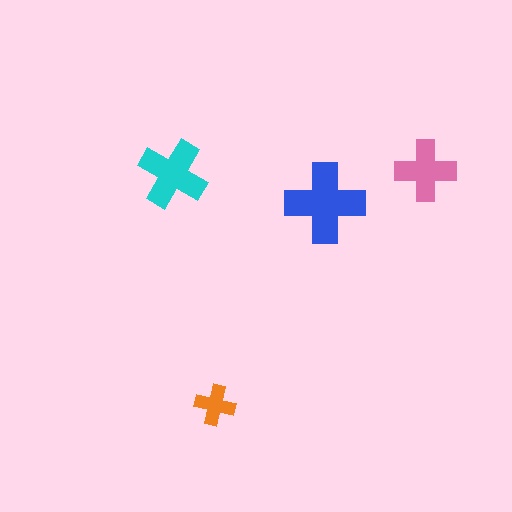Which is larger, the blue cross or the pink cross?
The blue one.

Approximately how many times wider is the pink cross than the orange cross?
About 1.5 times wider.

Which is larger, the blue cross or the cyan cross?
The blue one.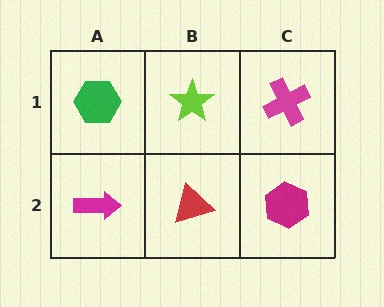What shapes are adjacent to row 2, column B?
A lime star (row 1, column B), a magenta arrow (row 2, column A), a magenta hexagon (row 2, column C).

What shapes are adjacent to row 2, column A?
A green hexagon (row 1, column A), a red triangle (row 2, column B).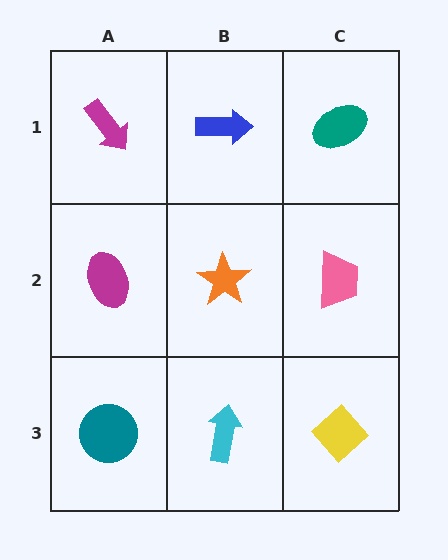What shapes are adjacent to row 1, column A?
A magenta ellipse (row 2, column A), a blue arrow (row 1, column B).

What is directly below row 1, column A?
A magenta ellipse.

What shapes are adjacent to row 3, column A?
A magenta ellipse (row 2, column A), a cyan arrow (row 3, column B).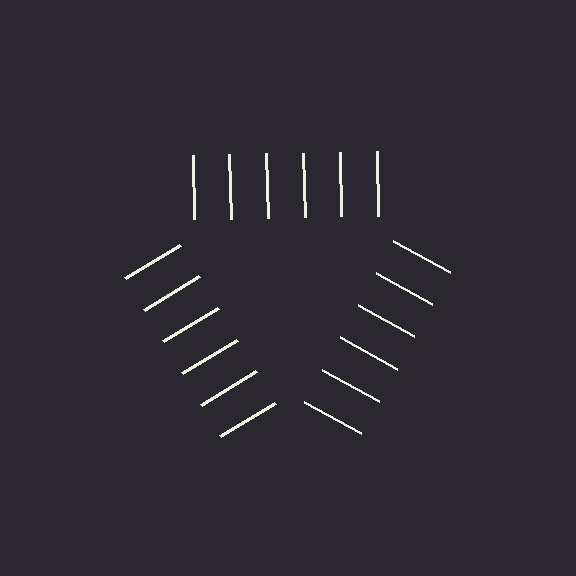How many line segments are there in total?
18 — 6 along each of the 3 edges.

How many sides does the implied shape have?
3 sides — the line-ends trace a triangle.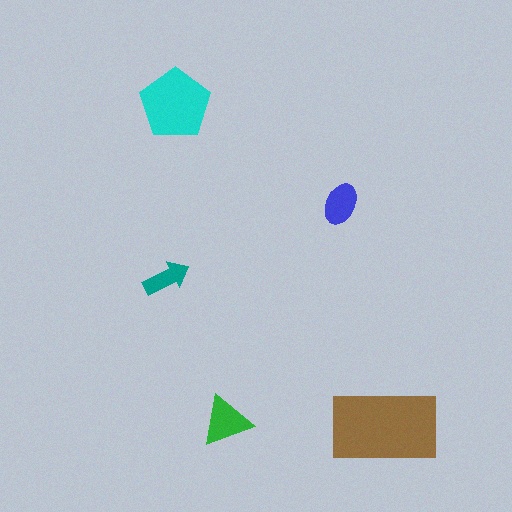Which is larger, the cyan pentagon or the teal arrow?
The cyan pentagon.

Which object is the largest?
The brown rectangle.